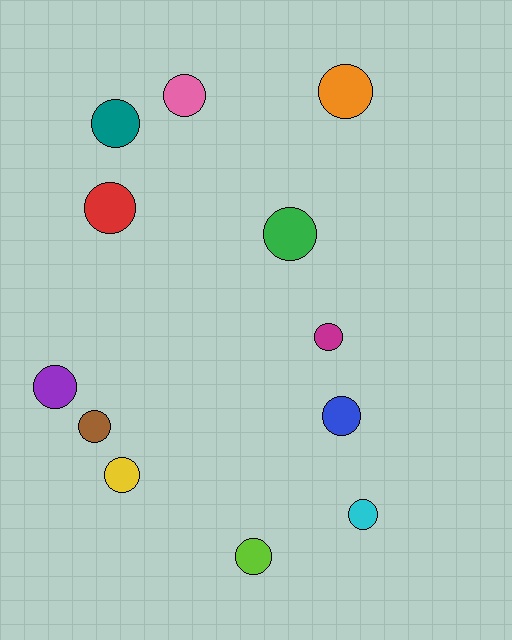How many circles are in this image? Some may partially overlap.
There are 12 circles.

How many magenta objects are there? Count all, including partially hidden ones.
There is 1 magenta object.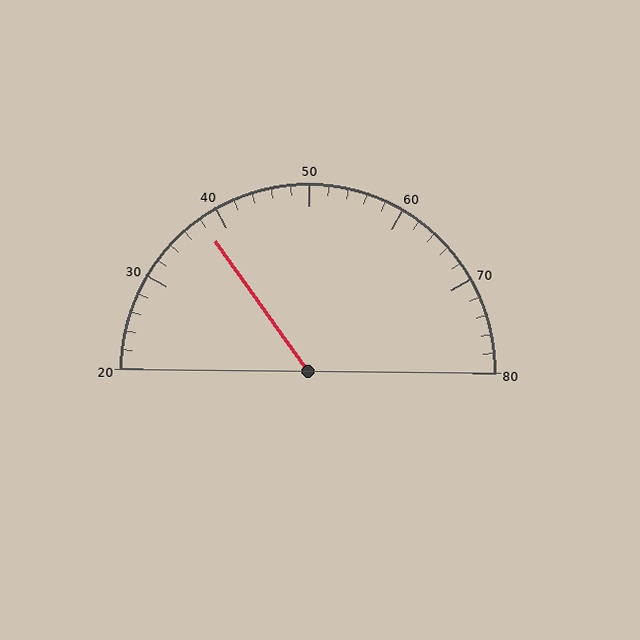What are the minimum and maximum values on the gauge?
The gauge ranges from 20 to 80.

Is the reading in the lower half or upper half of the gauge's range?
The reading is in the lower half of the range (20 to 80).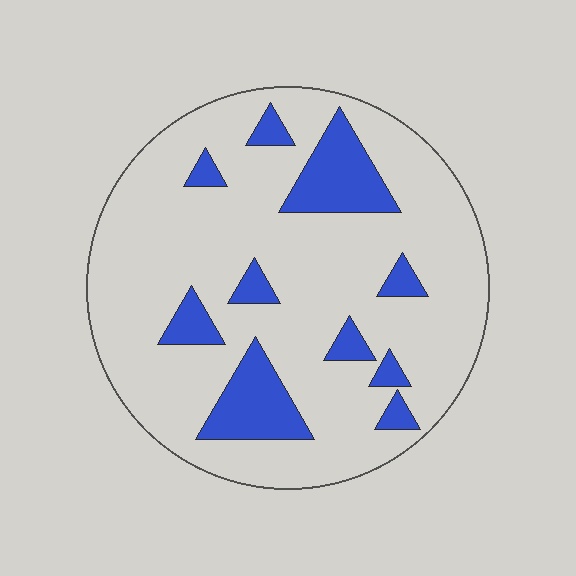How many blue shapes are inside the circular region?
10.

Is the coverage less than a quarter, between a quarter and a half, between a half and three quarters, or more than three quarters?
Less than a quarter.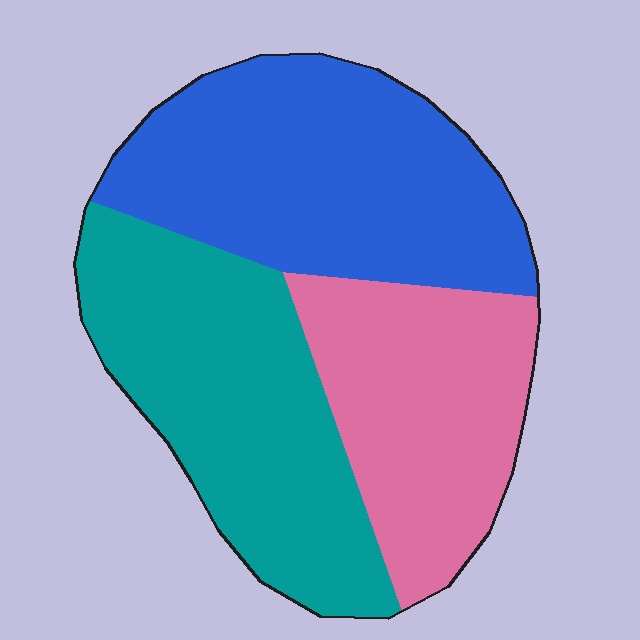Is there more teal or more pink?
Teal.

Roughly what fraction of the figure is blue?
Blue takes up between a third and a half of the figure.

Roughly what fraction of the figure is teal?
Teal covers roughly 35% of the figure.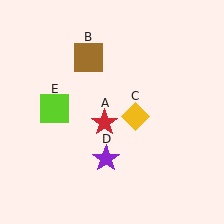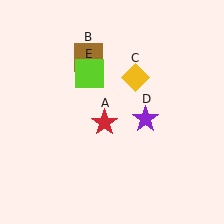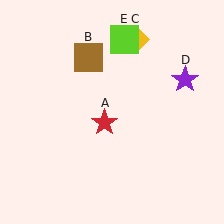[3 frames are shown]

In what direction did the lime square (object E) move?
The lime square (object E) moved up and to the right.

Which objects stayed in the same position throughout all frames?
Red star (object A) and brown square (object B) remained stationary.